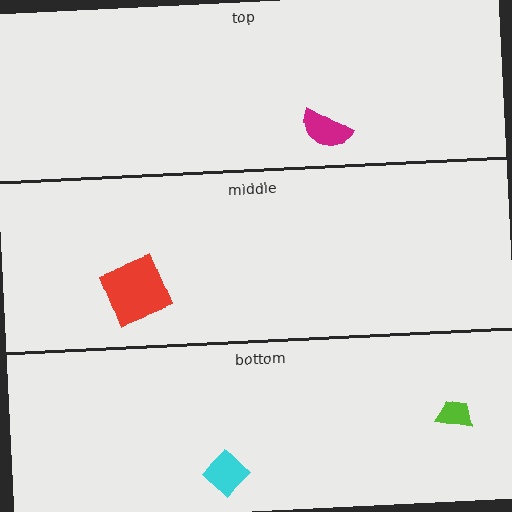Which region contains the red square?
The middle region.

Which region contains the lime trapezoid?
The bottom region.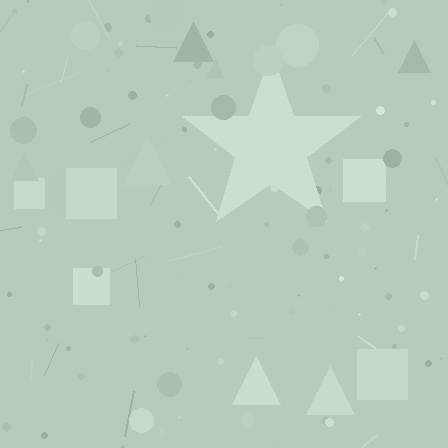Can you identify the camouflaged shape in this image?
The camouflaged shape is a star.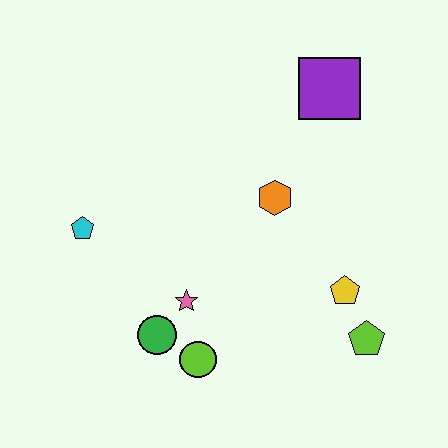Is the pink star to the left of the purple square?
Yes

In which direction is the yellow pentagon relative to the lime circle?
The yellow pentagon is to the right of the lime circle.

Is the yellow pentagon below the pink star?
No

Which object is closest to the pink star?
The green circle is closest to the pink star.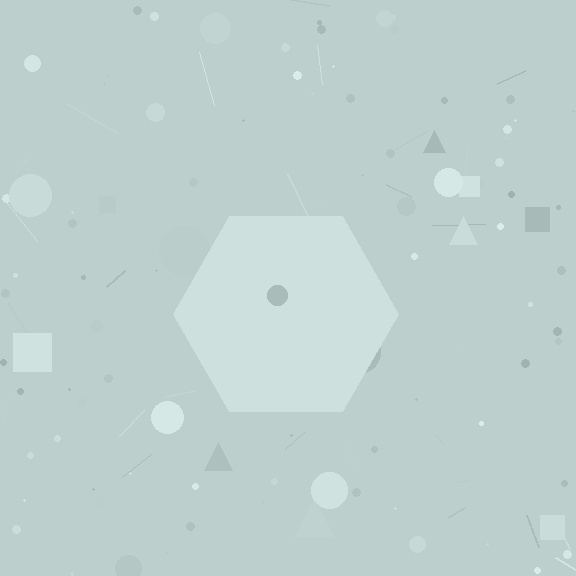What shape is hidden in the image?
A hexagon is hidden in the image.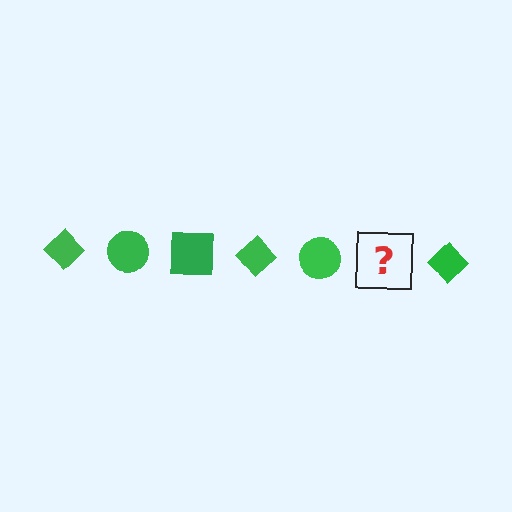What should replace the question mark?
The question mark should be replaced with a green square.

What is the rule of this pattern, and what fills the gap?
The rule is that the pattern cycles through diamond, circle, square shapes in green. The gap should be filled with a green square.